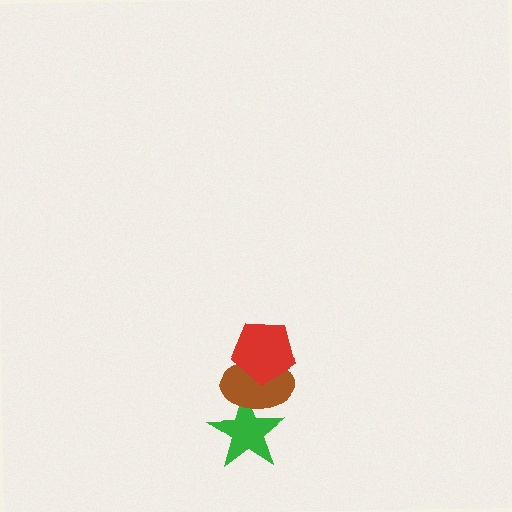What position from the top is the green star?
The green star is 3rd from the top.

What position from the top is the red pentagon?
The red pentagon is 1st from the top.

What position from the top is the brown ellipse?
The brown ellipse is 2nd from the top.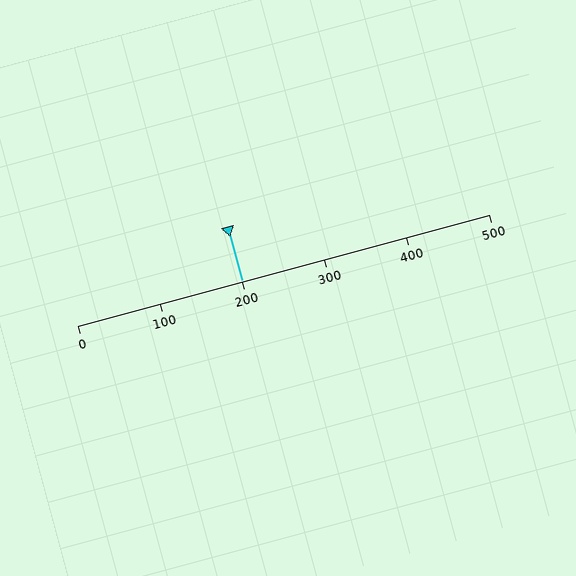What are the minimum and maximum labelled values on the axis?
The axis runs from 0 to 500.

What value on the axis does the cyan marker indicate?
The marker indicates approximately 200.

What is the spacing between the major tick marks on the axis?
The major ticks are spaced 100 apart.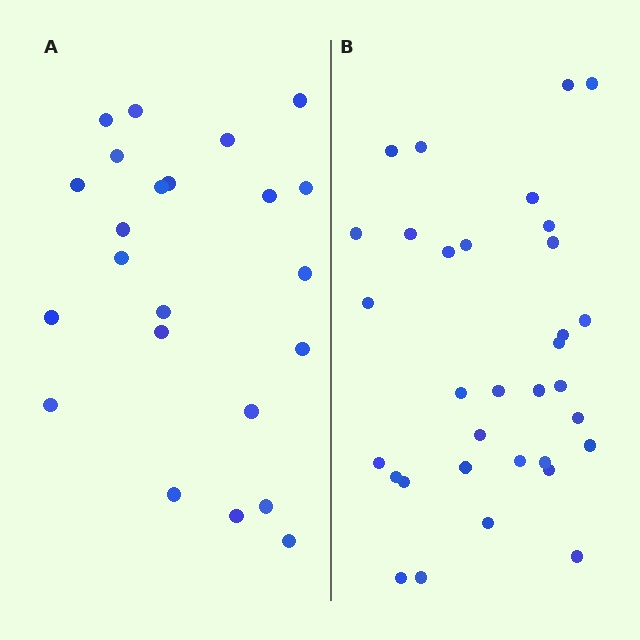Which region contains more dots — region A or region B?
Region B (the right region) has more dots.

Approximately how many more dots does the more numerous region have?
Region B has roughly 10 or so more dots than region A.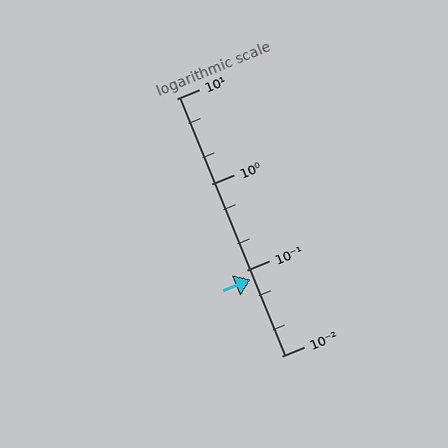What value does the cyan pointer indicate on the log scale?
The pointer indicates approximately 0.078.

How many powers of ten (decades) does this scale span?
The scale spans 3 decades, from 0.01 to 10.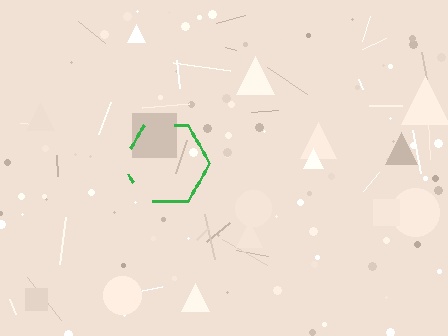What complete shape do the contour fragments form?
The contour fragments form a hexagon.